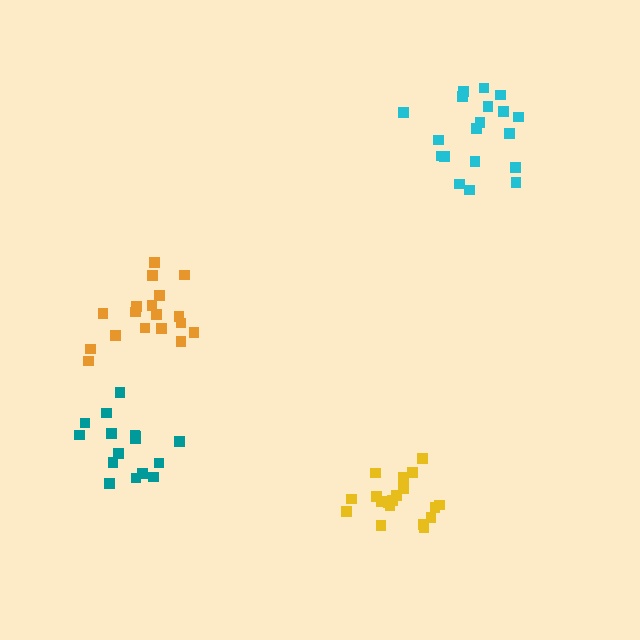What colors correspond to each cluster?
The clusters are colored: teal, orange, yellow, cyan.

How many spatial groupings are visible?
There are 4 spatial groupings.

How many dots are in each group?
Group 1: 16 dots, Group 2: 18 dots, Group 3: 19 dots, Group 4: 20 dots (73 total).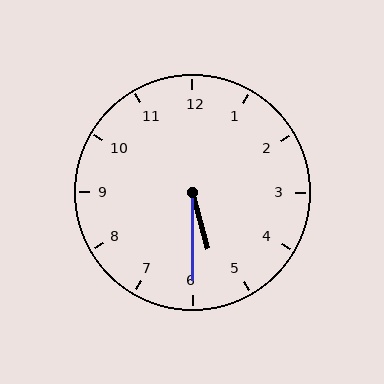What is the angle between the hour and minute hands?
Approximately 15 degrees.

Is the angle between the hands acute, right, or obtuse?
It is acute.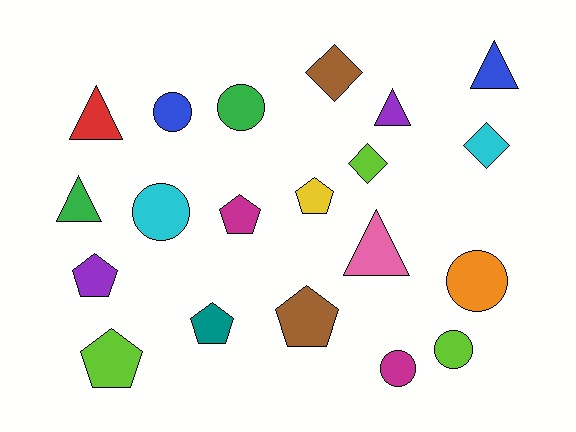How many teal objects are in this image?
There is 1 teal object.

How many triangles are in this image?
There are 5 triangles.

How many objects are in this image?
There are 20 objects.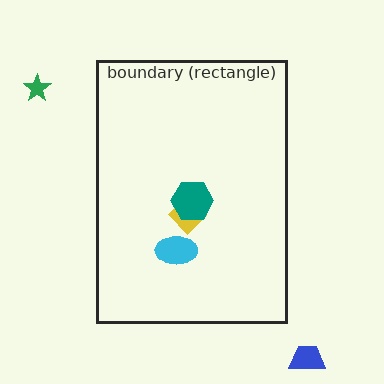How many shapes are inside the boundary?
3 inside, 2 outside.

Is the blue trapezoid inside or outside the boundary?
Outside.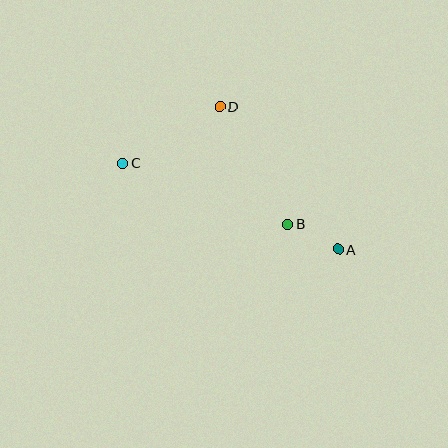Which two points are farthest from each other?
Points A and C are farthest from each other.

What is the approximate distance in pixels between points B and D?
The distance between B and D is approximately 136 pixels.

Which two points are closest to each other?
Points A and B are closest to each other.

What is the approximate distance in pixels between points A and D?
The distance between A and D is approximately 185 pixels.